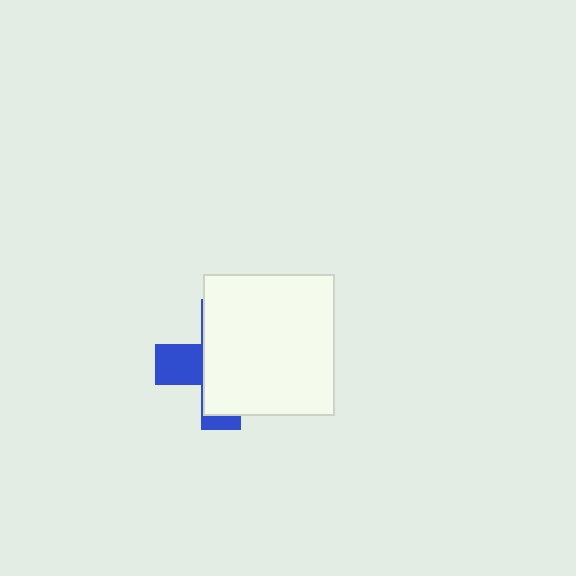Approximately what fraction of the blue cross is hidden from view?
Roughly 70% of the blue cross is hidden behind the white rectangle.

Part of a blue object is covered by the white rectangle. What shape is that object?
It is a cross.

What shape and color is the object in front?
The object in front is a white rectangle.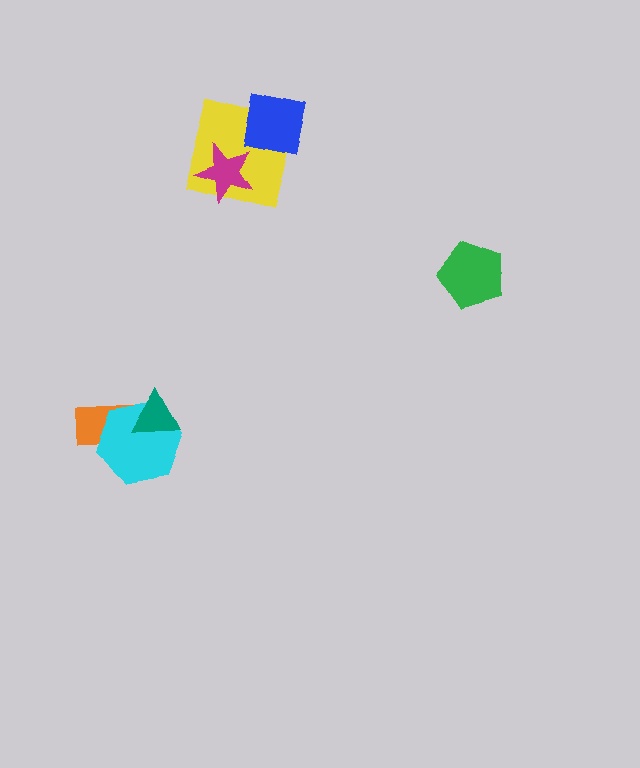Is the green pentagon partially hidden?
No, no other shape covers it.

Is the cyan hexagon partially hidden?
Yes, it is partially covered by another shape.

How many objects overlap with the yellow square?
2 objects overlap with the yellow square.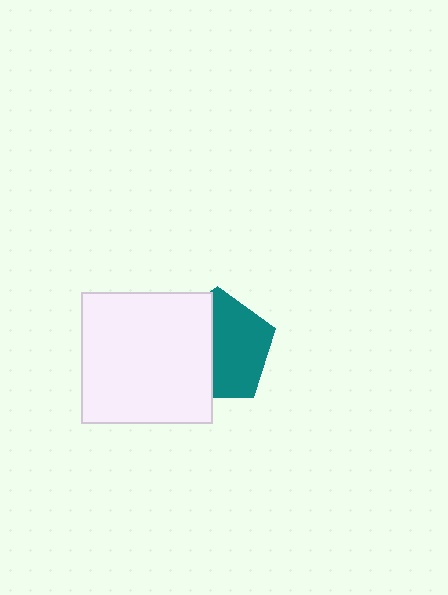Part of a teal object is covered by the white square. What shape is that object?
It is a pentagon.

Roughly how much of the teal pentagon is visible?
About half of it is visible (roughly 55%).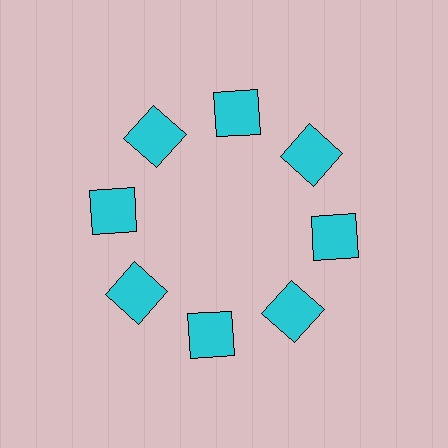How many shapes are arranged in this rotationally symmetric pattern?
There are 8 shapes, arranged in 8 groups of 1.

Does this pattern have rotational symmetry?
Yes, this pattern has 8-fold rotational symmetry. It looks the same after rotating 45 degrees around the center.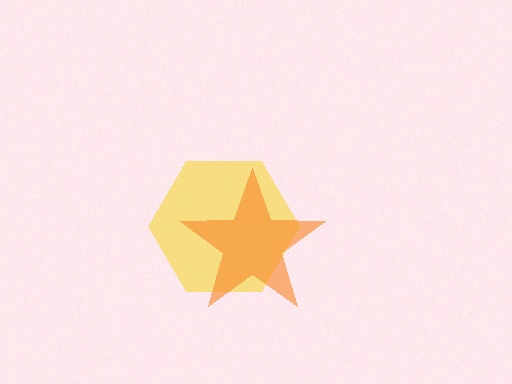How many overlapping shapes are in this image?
There are 2 overlapping shapes in the image.